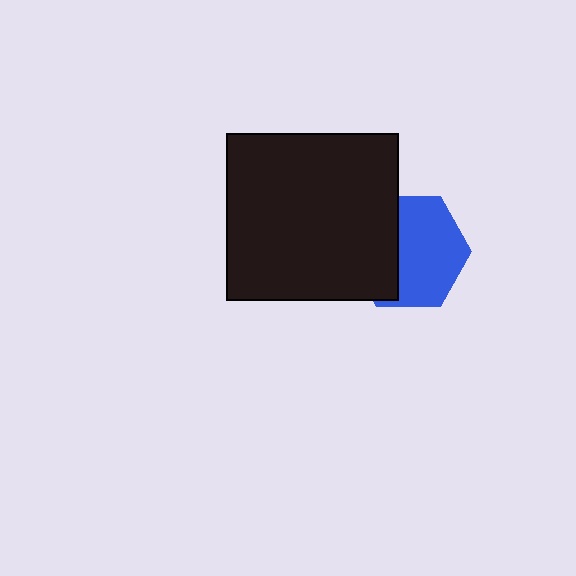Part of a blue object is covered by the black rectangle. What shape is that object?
It is a hexagon.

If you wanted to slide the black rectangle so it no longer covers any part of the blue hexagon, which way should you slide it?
Slide it left — that is the most direct way to separate the two shapes.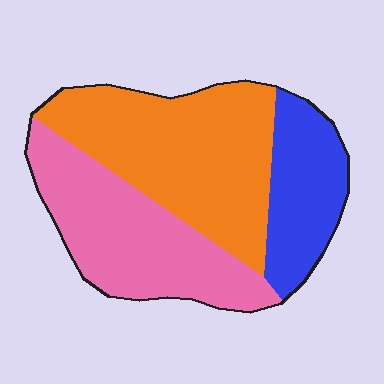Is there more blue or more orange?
Orange.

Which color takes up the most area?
Orange, at roughly 45%.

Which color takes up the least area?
Blue, at roughly 20%.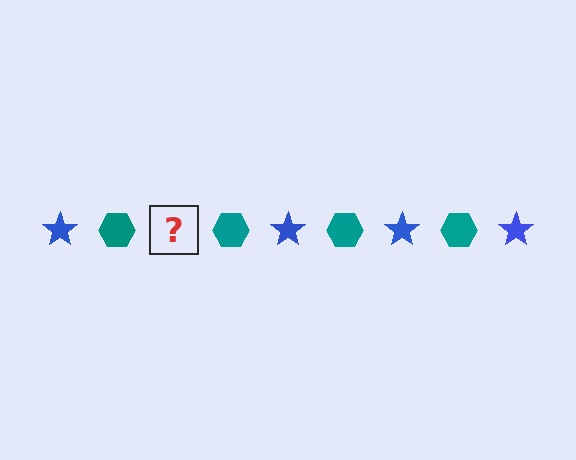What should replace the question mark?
The question mark should be replaced with a blue star.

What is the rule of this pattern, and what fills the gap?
The rule is that the pattern alternates between blue star and teal hexagon. The gap should be filled with a blue star.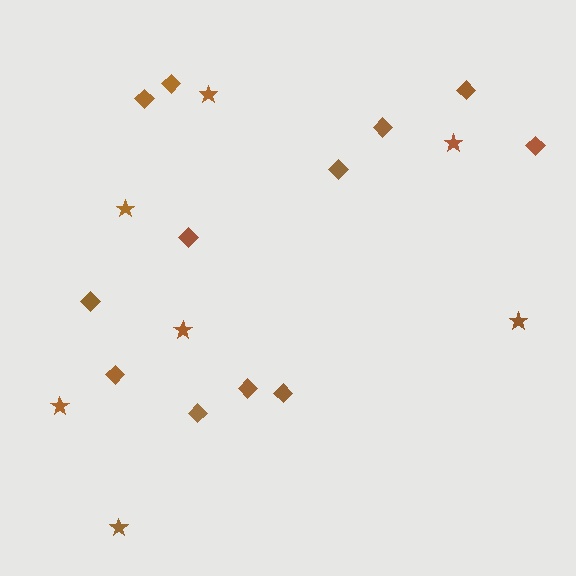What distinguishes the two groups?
There are 2 groups: one group of diamonds (12) and one group of stars (7).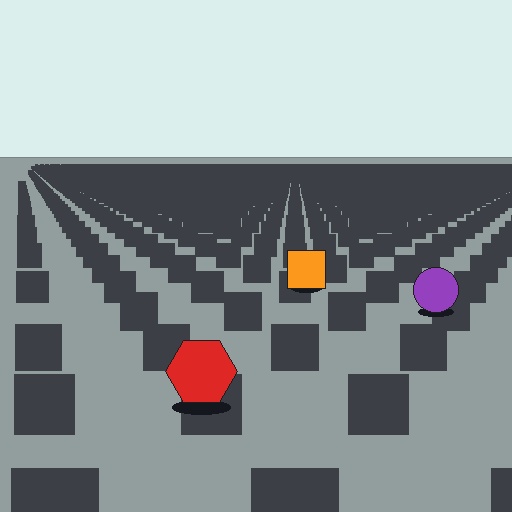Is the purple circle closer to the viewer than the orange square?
Yes. The purple circle is closer — you can tell from the texture gradient: the ground texture is coarser near it.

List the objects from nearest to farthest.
From nearest to farthest: the red hexagon, the purple circle, the orange square.